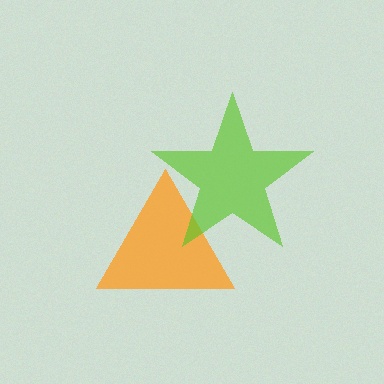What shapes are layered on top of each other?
The layered shapes are: an orange triangle, a lime star.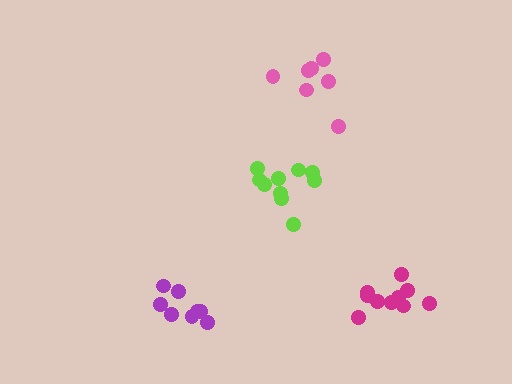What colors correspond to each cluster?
The clusters are colored: pink, purple, magenta, lime.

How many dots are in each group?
Group 1: 7 dots, Group 2: 8 dots, Group 3: 10 dots, Group 4: 10 dots (35 total).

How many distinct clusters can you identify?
There are 4 distinct clusters.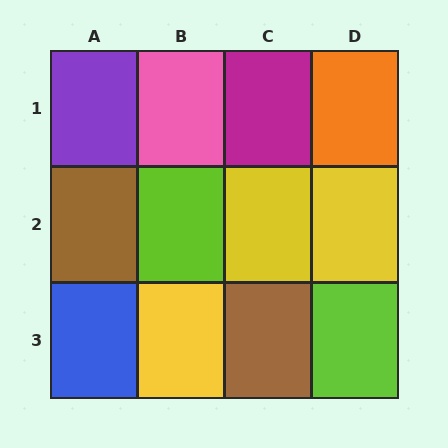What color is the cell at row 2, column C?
Yellow.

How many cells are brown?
2 cells are brown.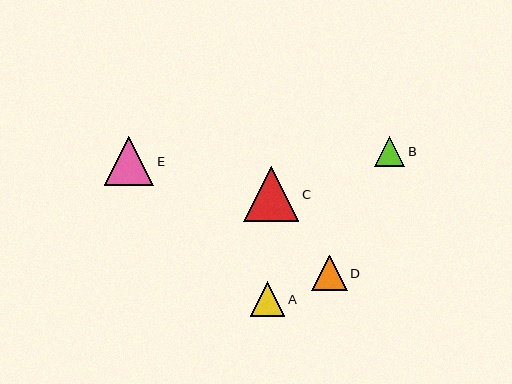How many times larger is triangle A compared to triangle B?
Triangle A is approximately 1.1 times the size of triangle B.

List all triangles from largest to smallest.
From largest to smallest: C, E, D, A, B.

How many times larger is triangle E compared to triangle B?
Triangle E is approximately 1.6 times the size of triangle B.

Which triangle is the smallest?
Triangle B is the smallest with a size of approximately 30 pixels.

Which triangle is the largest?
Triangle C is the largest with a size of approximately 55 pixels.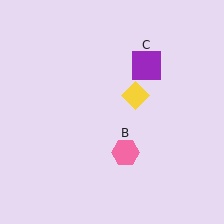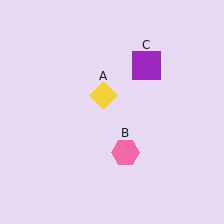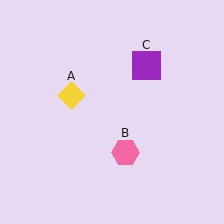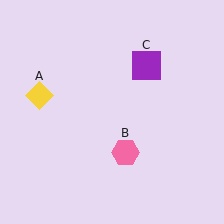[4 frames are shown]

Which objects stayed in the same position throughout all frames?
Pink hexagon (object B) and purple square (object C) remained stationary.